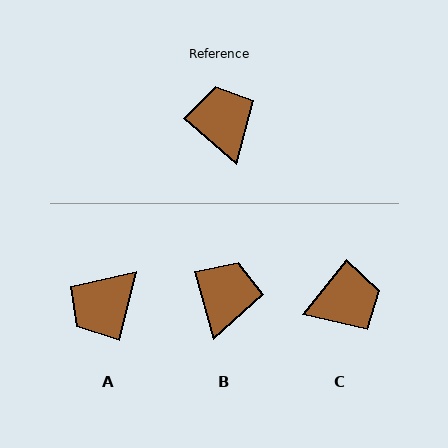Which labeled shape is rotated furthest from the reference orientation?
A, about 118 degrees away.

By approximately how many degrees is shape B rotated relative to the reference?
Approximately 32 degrees clockwise.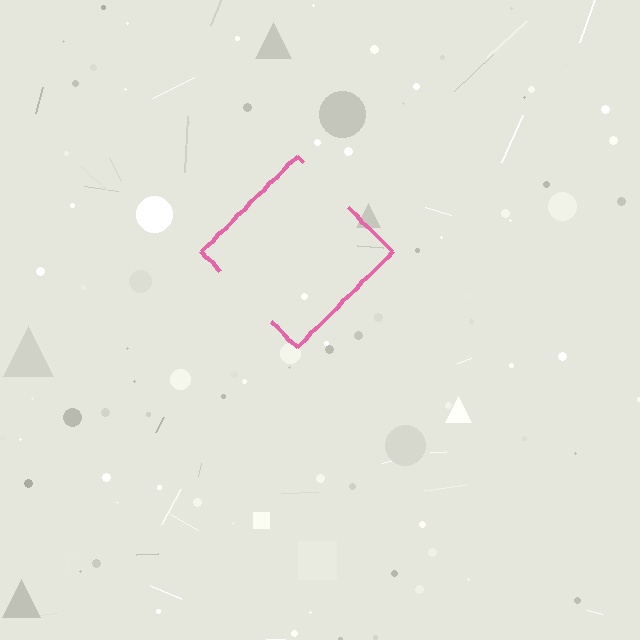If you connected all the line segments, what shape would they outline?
They would outline a diamond.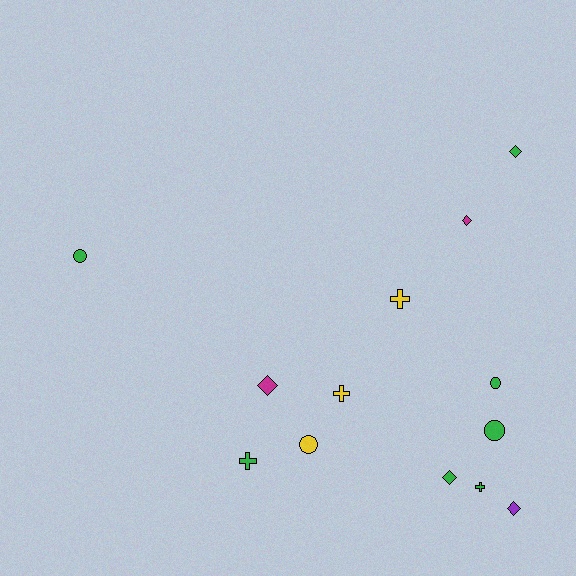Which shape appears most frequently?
Diamond, with 5 objects.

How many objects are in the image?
There are 13 objects.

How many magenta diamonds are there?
There are 2 magenta diamonds.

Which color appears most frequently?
Green, with 7 objects.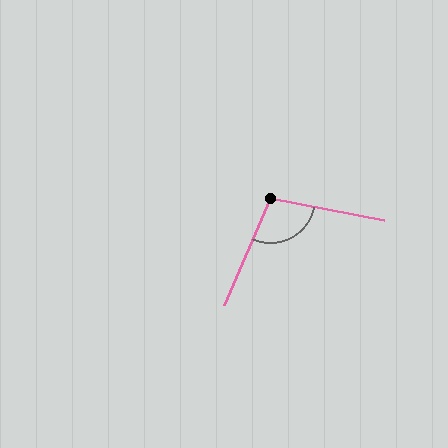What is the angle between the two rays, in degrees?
Approximately 102 degrees.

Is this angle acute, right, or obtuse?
It is obtuse.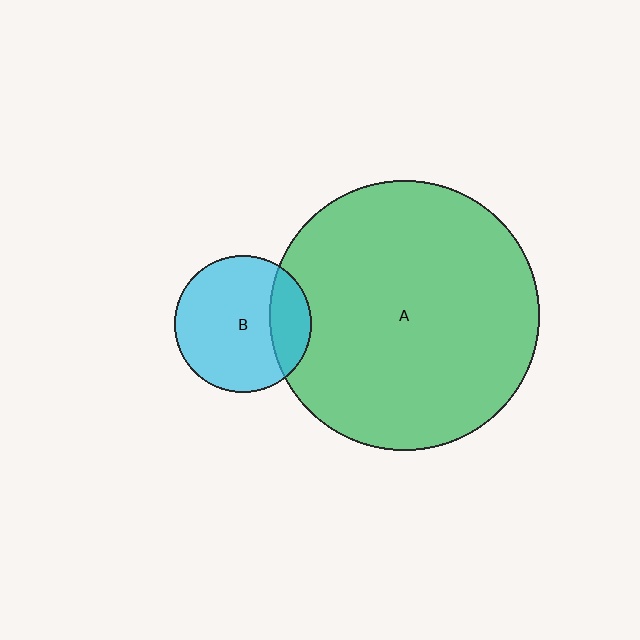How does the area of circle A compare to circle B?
Approximately 3.9 times.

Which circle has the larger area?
Circle A (green).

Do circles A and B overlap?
Yes.